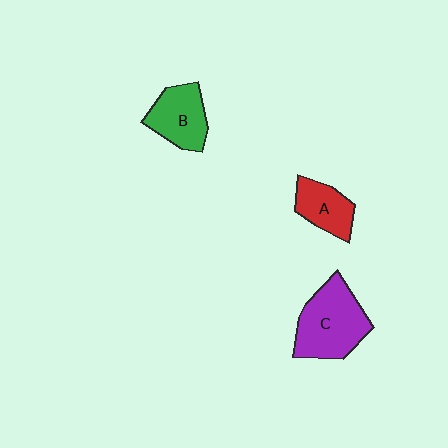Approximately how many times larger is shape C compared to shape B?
Approximately 1.4 times.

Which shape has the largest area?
Shape C (purple).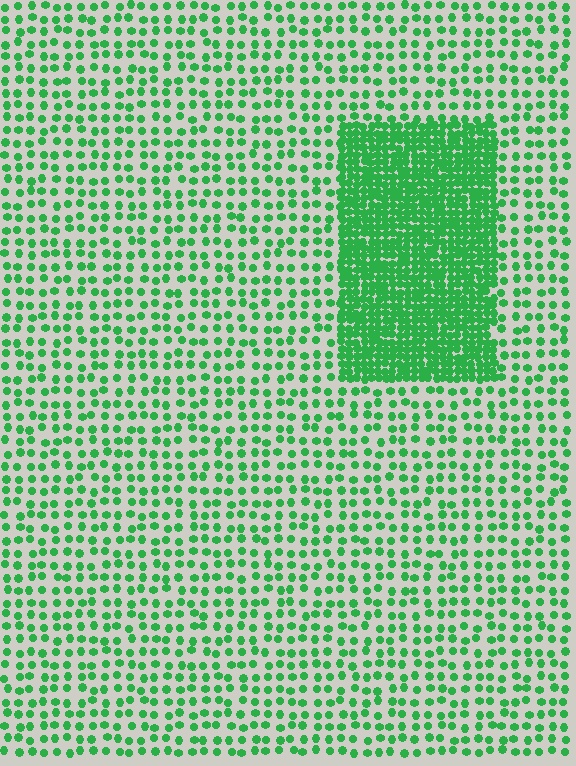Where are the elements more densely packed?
The elements are more densely packed inside the rectangle boundary.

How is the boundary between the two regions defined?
The boundary is defined by a change in element density (approximately 3.0x ratio). All elements are the same color, size, and shape.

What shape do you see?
I see a rectangle.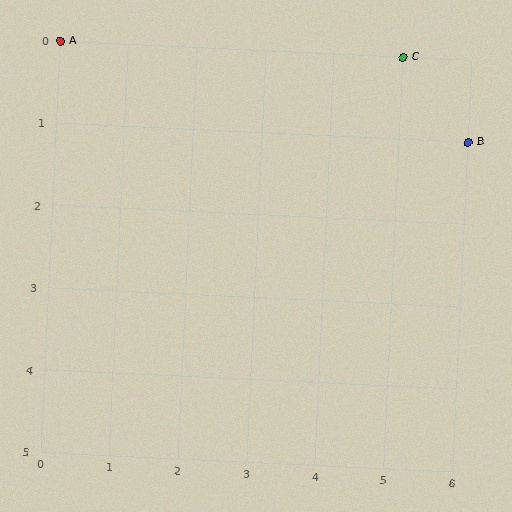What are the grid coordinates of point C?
Point C is at grid coordinates (5, 0).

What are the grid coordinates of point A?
Point A is at grid coordinates (0, 0).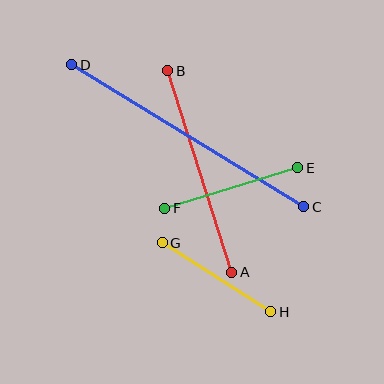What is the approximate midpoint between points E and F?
The midpoint is at approximately (231, 188) pixels.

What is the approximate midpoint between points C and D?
The midpoint is at approximately (188, 136) pixels.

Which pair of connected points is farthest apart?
Points C and D are farthest apart.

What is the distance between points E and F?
The distance is approximately 139 pixels.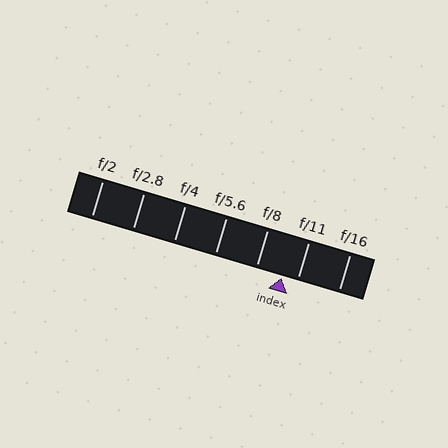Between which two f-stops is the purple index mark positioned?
The index mark is between f/8 and f/11.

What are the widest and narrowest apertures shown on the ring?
The widest aperture shown is f/2 and the narrowest is f/16.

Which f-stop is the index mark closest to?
The index mark is closest to f/11.